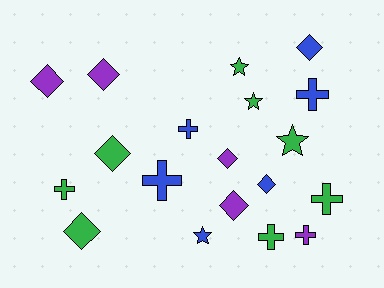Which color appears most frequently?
Green, with 8 objects.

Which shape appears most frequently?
Diamond, with 8 objects.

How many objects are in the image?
There are 19 objects.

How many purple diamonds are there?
There are 4 purple diamonds.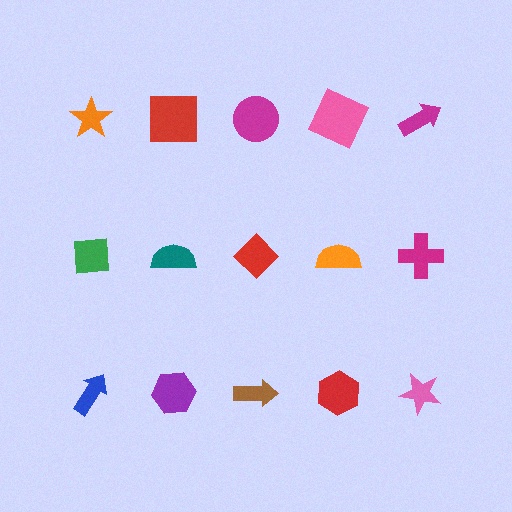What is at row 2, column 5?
A magenta cross.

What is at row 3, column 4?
A red hexagon.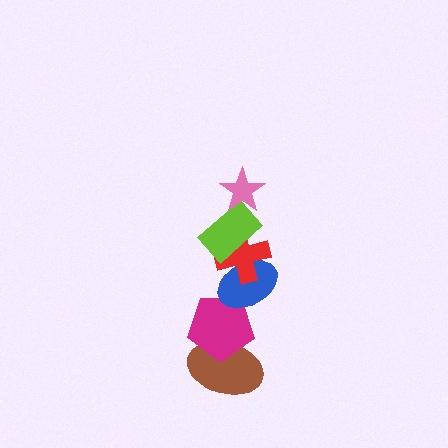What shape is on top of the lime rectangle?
The pink star is on top of the lime rectangle.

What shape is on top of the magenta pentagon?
The blue ellipse is on top of the magenta pentagon.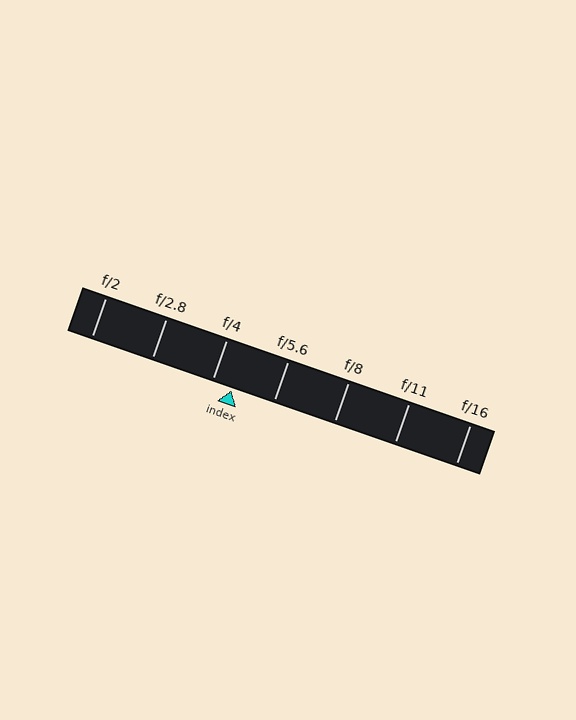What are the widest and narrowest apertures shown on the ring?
The widest aperture shown is f/2 and the narrowest is f/16.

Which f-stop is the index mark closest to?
The index mark is closest to f/4.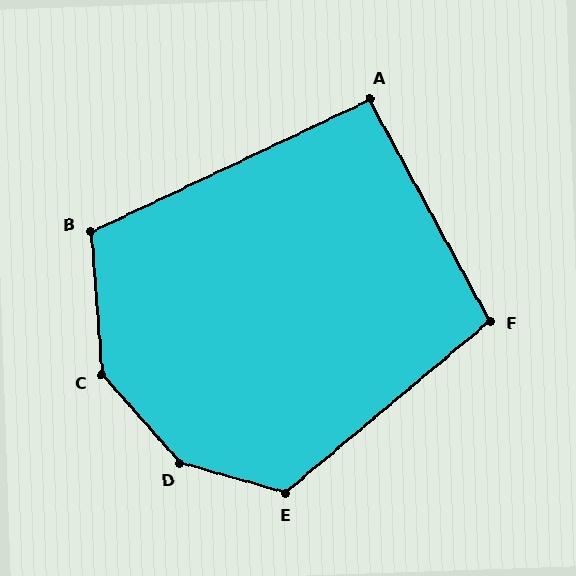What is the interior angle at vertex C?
Approximately 143 degrees (obtuse).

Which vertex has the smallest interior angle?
A, at approximately 93 degrees.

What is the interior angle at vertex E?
Approximately 124 degrees (obtuse).